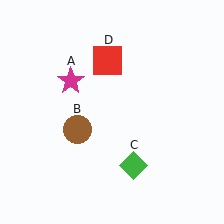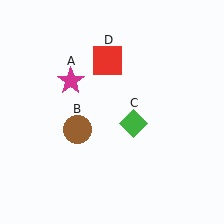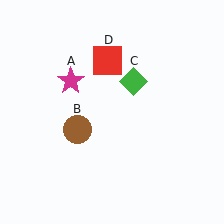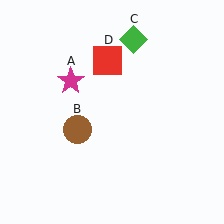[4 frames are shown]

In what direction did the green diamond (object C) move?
The green diamond (object C) moved up.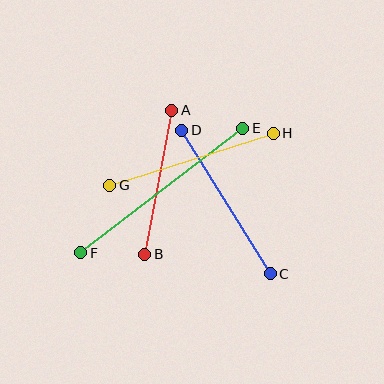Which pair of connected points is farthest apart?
Points E and F are farthest apart.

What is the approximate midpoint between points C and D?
The midpoint is at approximately (226, 202) pixels.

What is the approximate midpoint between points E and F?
The midpoint is at approximately (162, 191) pixels.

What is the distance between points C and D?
The distance is approximately 168 pixels.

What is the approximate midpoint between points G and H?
The midpoint is at approximately (191, 159) pixels.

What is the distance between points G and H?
The distance is approximately 171 pixels.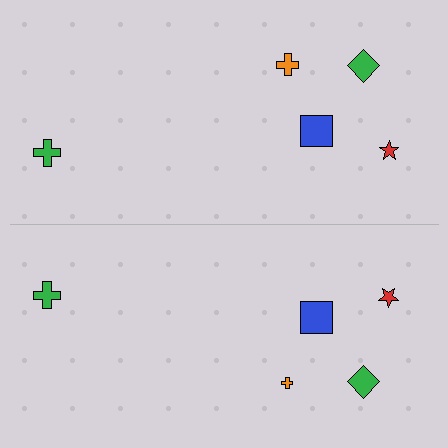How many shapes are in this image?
There are 10 shapes in this image.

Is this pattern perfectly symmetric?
No, the pattern is not perfectly symmetric. The orange cross on the bottom side has a different size than its mirror counterpart.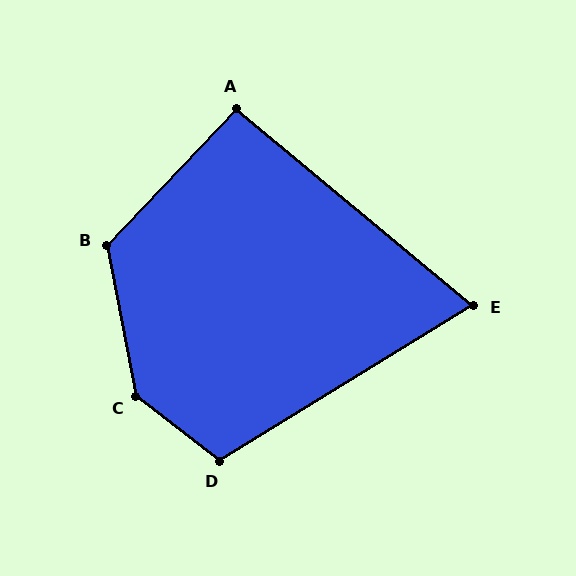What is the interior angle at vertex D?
Approximately 110 degrees (obtuse).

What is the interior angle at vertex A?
Approximately 94 degrees (approximately right).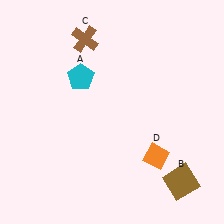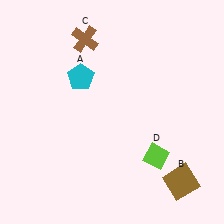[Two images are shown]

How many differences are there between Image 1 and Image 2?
There is 1 difference between the two images.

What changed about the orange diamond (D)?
In Image 1, D is orange. In Image 2, it changed to lime.